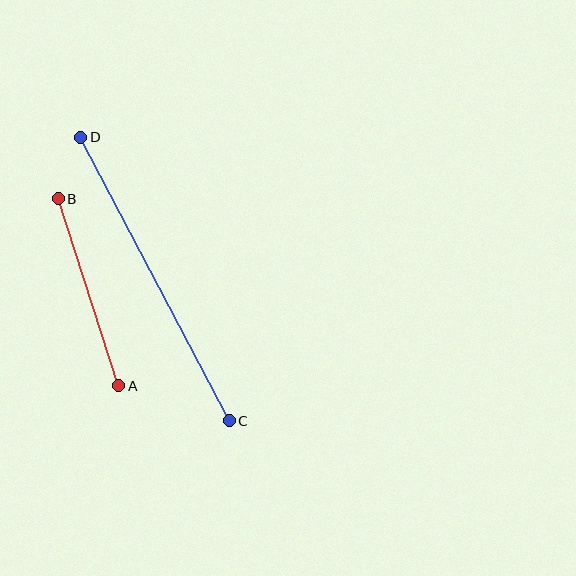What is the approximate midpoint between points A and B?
The midpoint is at approximately (88, 292) pixels.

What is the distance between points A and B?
The distance is approximately 196 pixels.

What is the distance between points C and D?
The distance is approximately 320 pixels.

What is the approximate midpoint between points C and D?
The midpoint is at approximately (155, 279) pixels.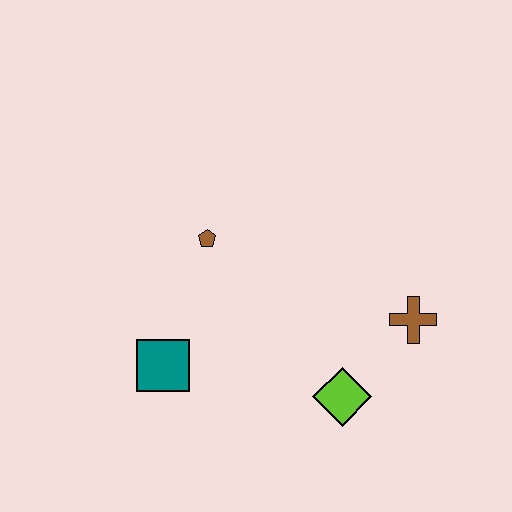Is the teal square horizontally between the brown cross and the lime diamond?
No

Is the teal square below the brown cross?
Yes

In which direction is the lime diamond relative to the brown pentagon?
The lime diamond is below the brown pentagon.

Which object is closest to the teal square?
The brown pentagon is closest to the teal square.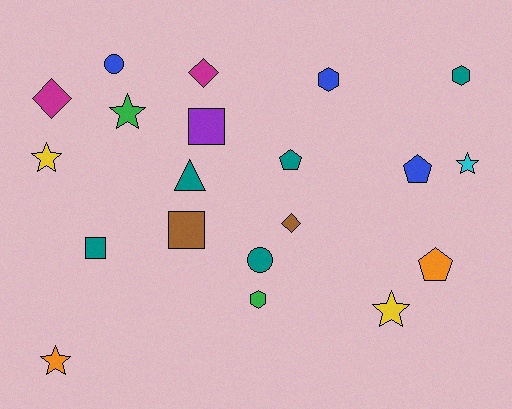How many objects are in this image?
There are 20 objects.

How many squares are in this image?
There are 3 squares.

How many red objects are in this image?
There are no red objects.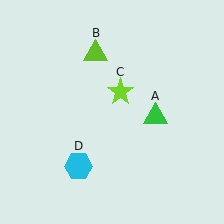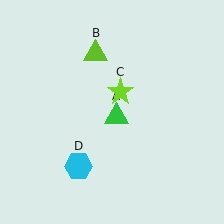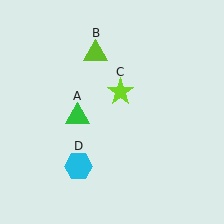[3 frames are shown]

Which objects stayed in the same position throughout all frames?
Lime triangle (object B) and lime star (object C) and cyan hexagon (object D) remained stationary.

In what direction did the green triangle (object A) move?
The green triangle (object A) moved left.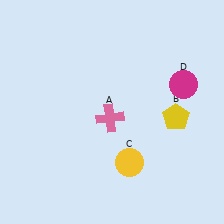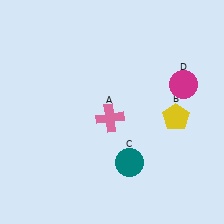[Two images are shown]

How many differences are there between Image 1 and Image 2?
There is 1 difference between the two images.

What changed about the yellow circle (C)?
In Image 1, C is yellow. In Image 2, it changed to teal.